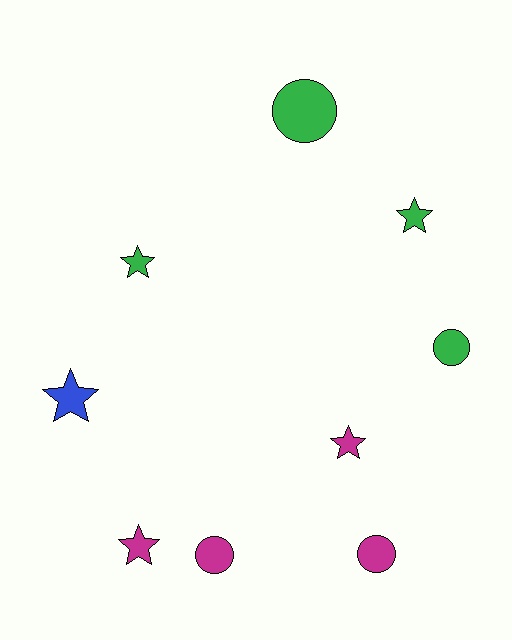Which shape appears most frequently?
Star, with 5 objects.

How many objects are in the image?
There are 9 objects.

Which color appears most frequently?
Green, with 4 objects.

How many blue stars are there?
There is 1 blue star.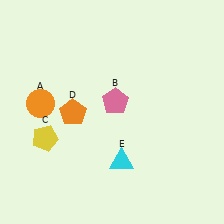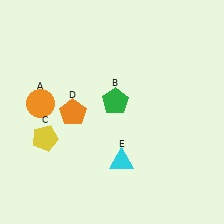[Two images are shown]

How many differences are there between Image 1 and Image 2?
There is 1 difference between the two images.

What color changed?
The pentagon (B) changed from pink in Image 1 to green in Image 2.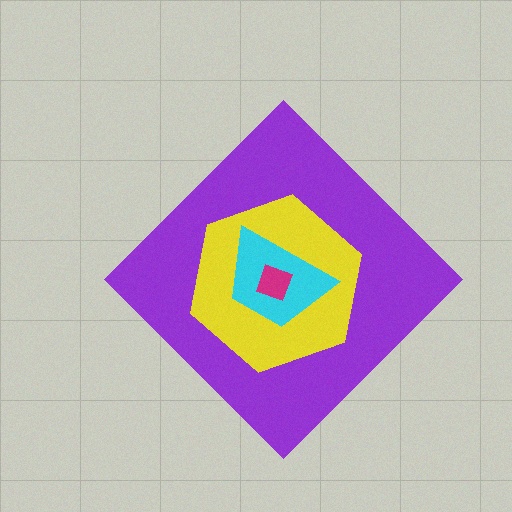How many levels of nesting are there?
4.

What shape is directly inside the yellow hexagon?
The cyan trapezoid.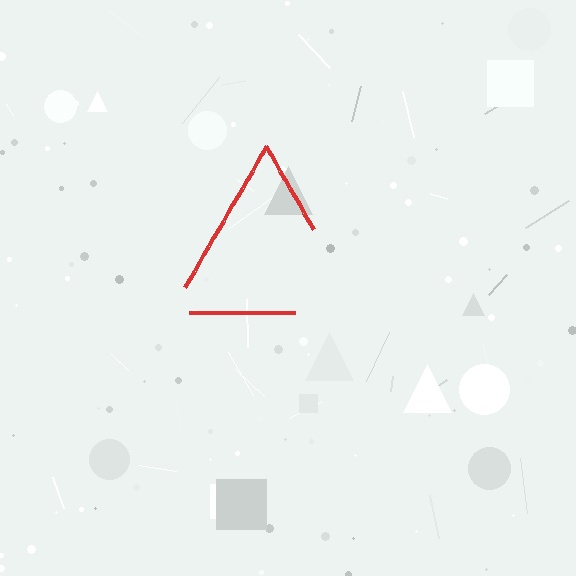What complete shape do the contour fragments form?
The contour fragments form a triangle.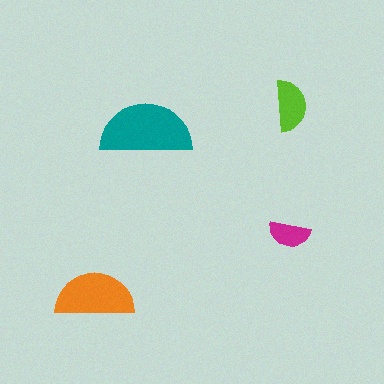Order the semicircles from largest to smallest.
the teal one, the orange one, the lime one, the magenta one.